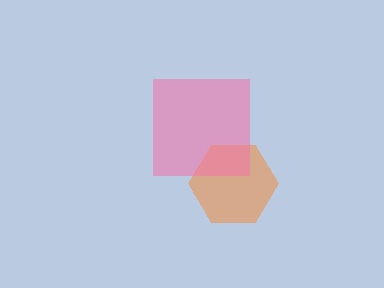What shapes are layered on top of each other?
The layered shapes are: an orange hexagon, a pink square.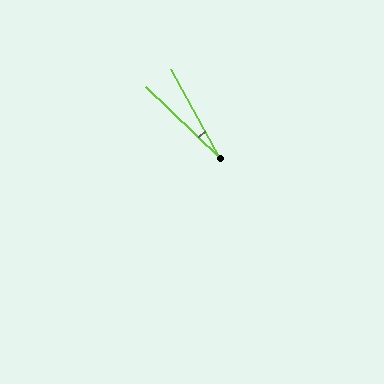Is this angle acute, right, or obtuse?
It is acute.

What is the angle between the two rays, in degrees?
Approximately 17 degrees.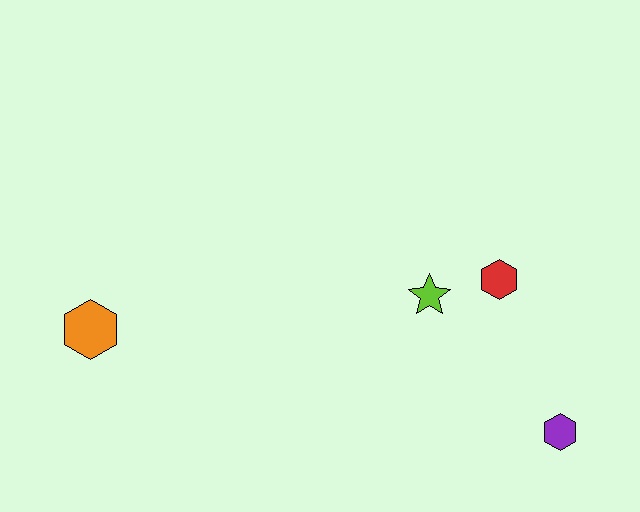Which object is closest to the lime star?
The red hexagon is closest to the lime star.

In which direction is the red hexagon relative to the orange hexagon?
The red hexagon is to the right of the orange hexagon.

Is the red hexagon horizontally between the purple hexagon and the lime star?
Yes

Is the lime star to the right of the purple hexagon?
No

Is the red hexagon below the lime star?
No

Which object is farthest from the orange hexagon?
The purple hexagon is farthest from the orange hexagon.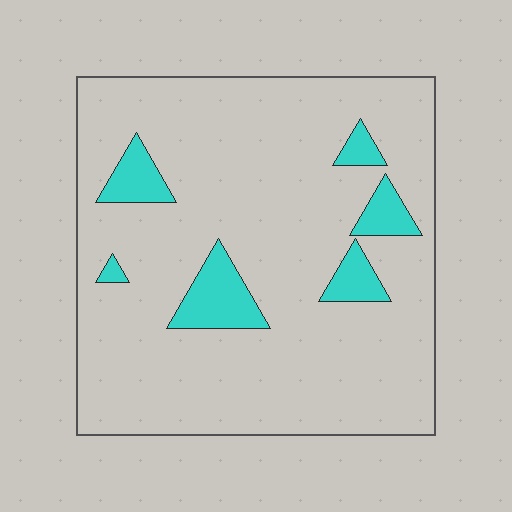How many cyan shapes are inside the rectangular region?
6.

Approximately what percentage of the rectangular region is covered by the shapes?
Approximately 10%.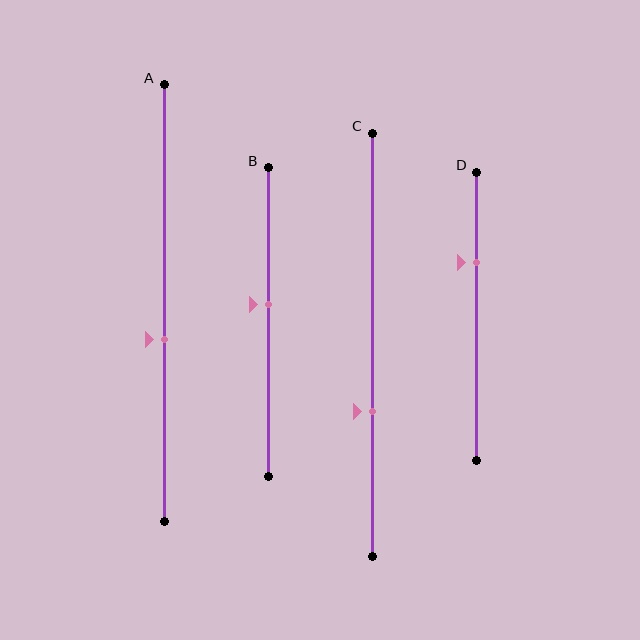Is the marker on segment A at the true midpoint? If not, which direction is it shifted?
No, the marker on segment A is shifted downward by about 8% of the segment length.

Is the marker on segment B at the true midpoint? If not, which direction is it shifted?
No, the marker on segment B is shifted upward by about 6% of the segment length.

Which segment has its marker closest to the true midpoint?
Segment B has its marker closest to the true midpoint.